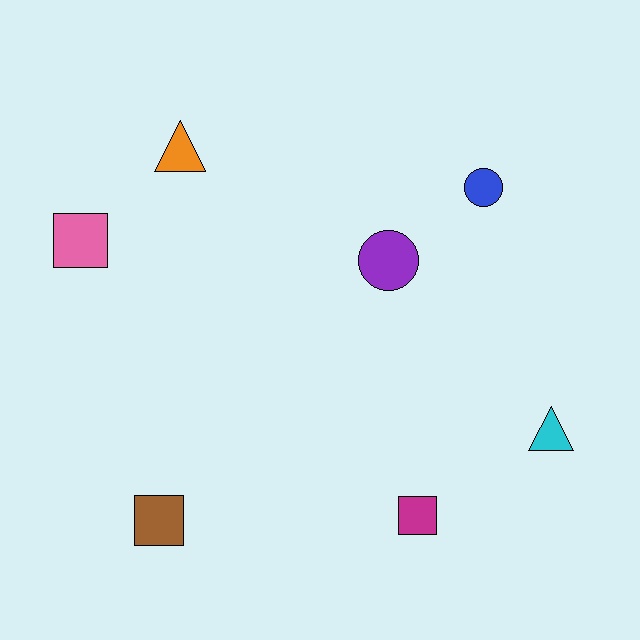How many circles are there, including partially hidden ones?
There are 2 circles.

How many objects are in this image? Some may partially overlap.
There are 7 objects.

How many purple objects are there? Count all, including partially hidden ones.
There is 1 purple object.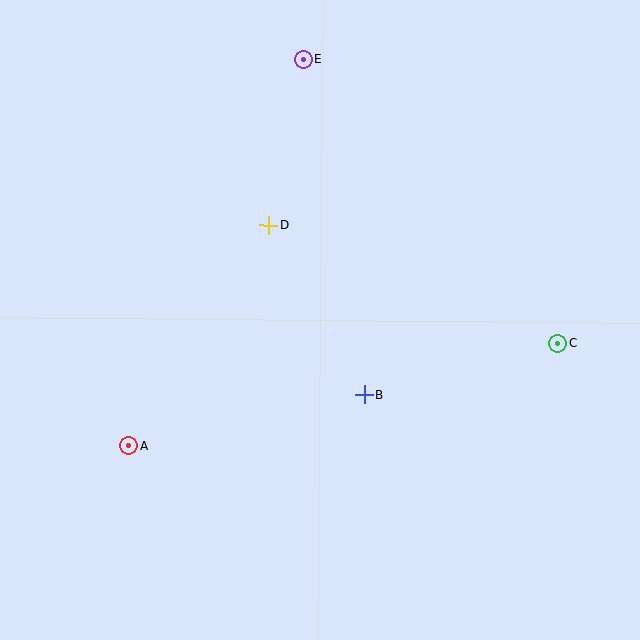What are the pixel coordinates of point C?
Point C is at (558, 343).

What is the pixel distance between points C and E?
The distance between C and E is 381 pixels.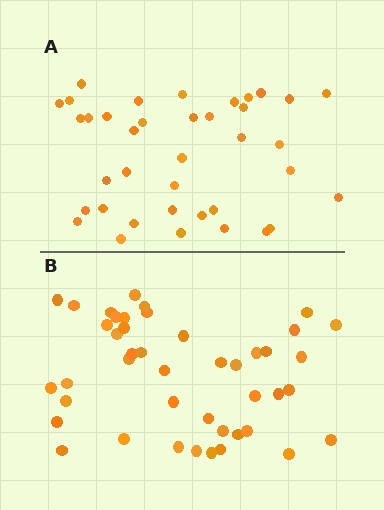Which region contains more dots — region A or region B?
Region B (the bottom region) has more dots.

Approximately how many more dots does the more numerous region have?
Region B has about 6 more dots than region A.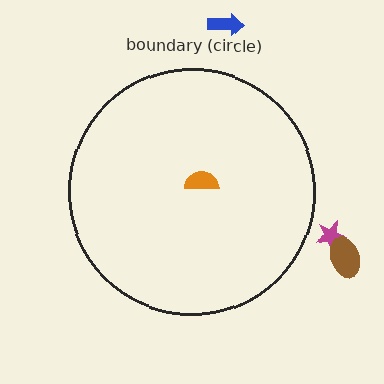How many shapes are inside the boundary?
1 inside, 3 outside.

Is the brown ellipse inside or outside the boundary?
Outside.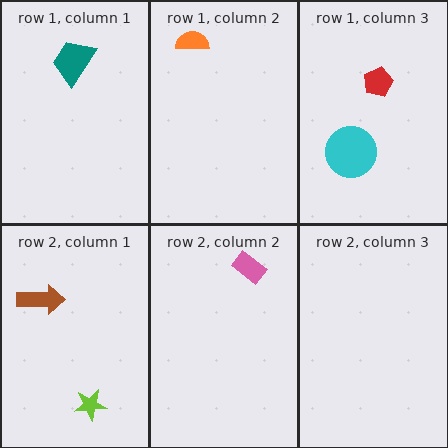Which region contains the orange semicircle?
The row 1, column 2 region.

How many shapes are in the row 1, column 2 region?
1.